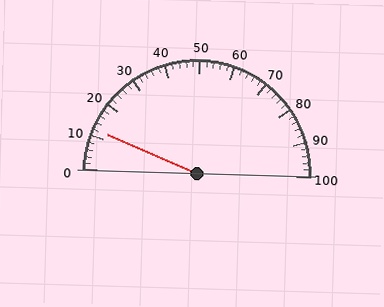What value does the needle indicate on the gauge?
The needle indicates approximately 12.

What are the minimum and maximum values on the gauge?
The gauge ranges from 0 to 100.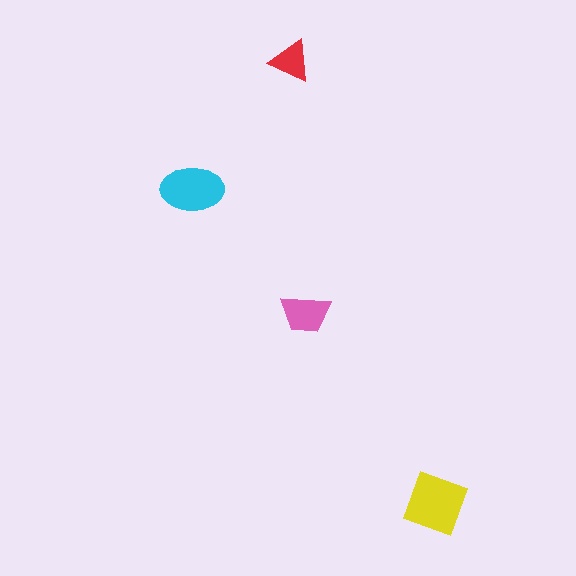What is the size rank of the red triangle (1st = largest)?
4th.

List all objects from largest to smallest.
The yellow square, the cyan ellipse, the pink trapezoid, the red triangle.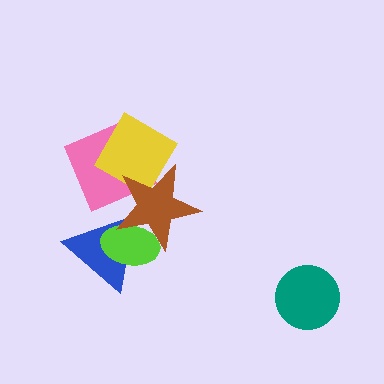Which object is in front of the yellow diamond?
The brown star is in front of the yellow diamond.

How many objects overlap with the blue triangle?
2 objects overlap with the blue triangle.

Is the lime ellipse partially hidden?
Yes, it is partially covered by another shape.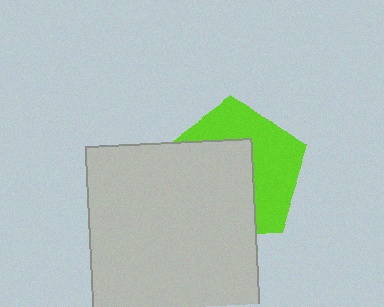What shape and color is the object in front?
The object in front is a light gray rectangle.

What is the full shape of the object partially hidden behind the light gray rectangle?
The partially hidden object is a lime pentagon.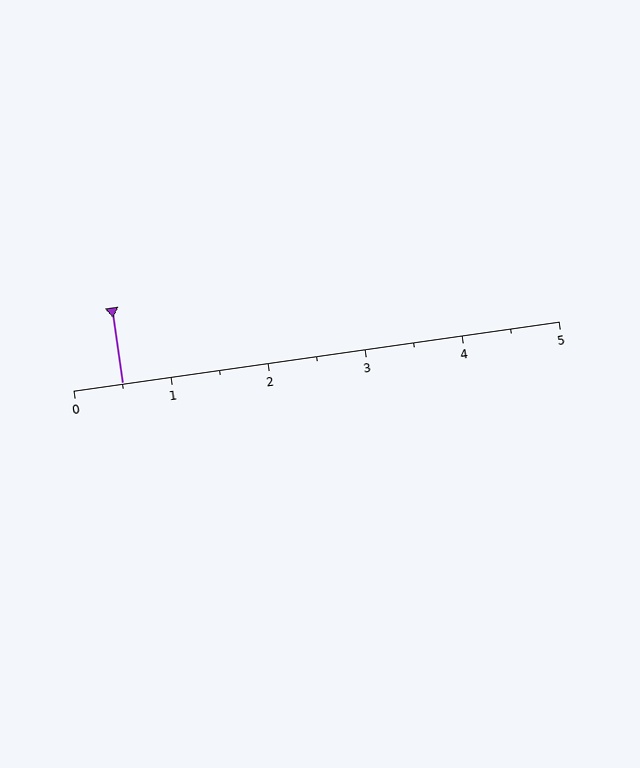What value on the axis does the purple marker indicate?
The marker indicates approximately 0.5.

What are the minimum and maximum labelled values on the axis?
The axis runs from 0 to 5.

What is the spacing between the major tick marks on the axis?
The major ticks are spaced 1 apart.